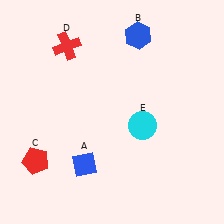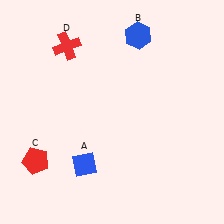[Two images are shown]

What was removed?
The cyan circle (E) was removed in Image 2.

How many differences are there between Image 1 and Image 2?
There is 1 difference between the two images.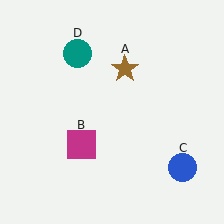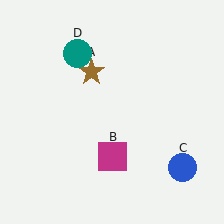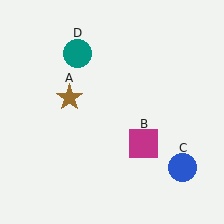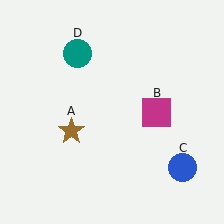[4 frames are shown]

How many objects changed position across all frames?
2 objects changed position: brown star (object A), magenta square (object B).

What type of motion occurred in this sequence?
The brown star (object A), magenta square (object B) rotated counterclockwise around the center of the scene.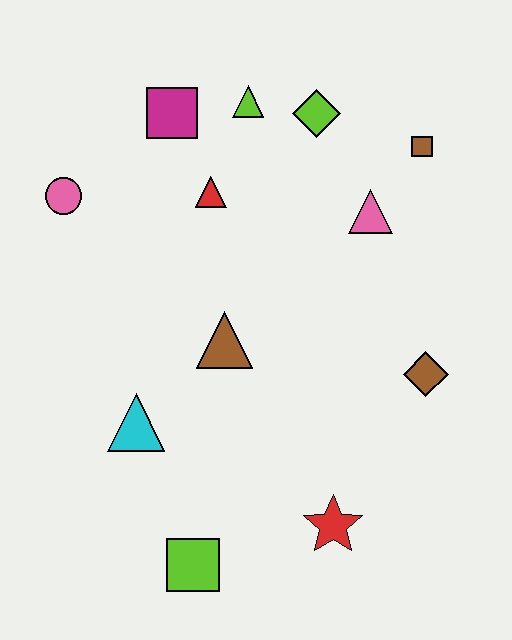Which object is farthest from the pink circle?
The red star is farthest from the pink circle.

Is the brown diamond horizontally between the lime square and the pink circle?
No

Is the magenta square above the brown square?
Yes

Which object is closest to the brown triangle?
The cyan triangle is closest to the brown triangle.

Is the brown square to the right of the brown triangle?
Yes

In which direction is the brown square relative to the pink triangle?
The brown square is above the pink triangle.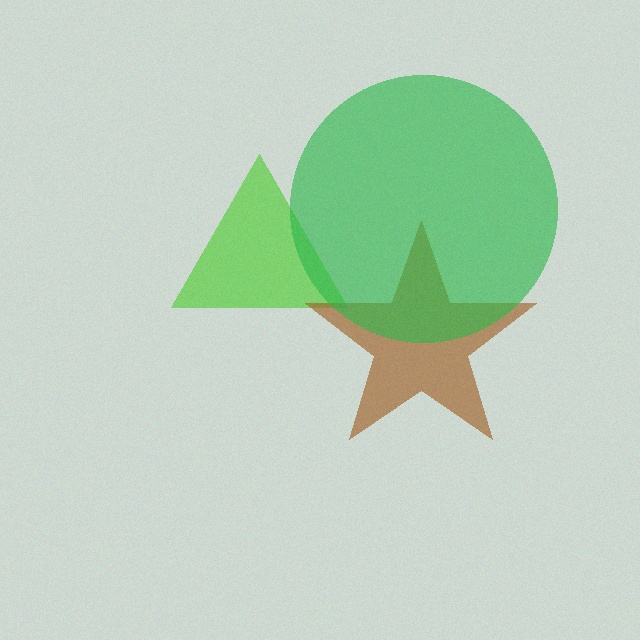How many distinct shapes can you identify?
There are 3 distinct shapes: a lime triangle, a brown star, a green circle.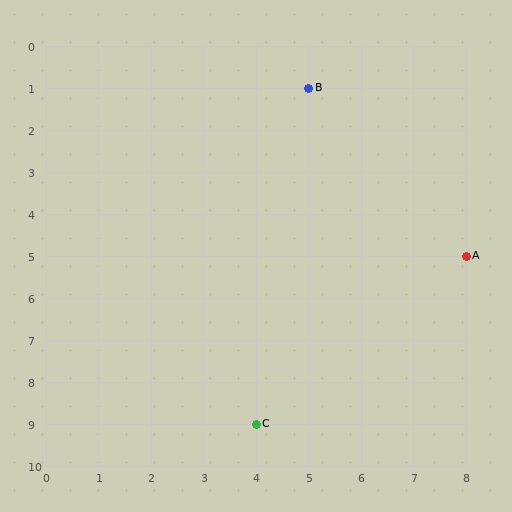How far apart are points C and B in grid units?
Points C and B are 1 column and 8 rows apart (about 8.1 grid units diagonally).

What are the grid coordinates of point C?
Point C is at grid coordinates (4, 9).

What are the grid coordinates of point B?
Point B is at grid coordinates (5, 1).